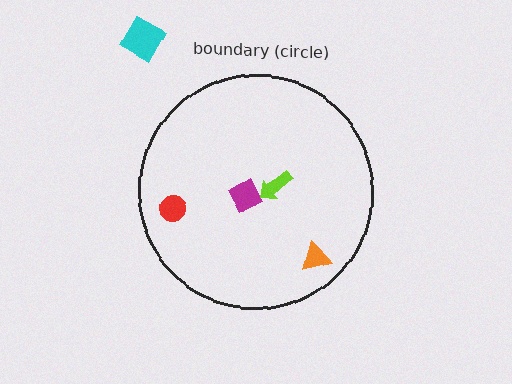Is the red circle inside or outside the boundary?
Inside.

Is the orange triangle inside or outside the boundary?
Inside.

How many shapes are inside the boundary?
4 inside, 1 outside.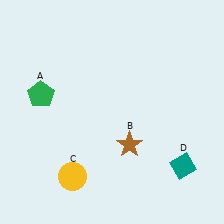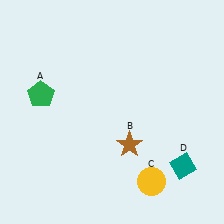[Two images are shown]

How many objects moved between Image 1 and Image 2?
1 object moved between the two images.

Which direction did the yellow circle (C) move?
The yellow circle (C) moved right.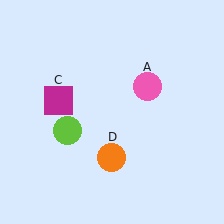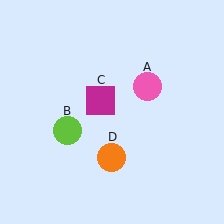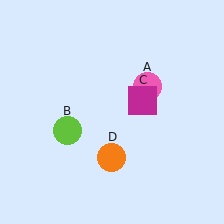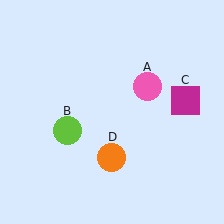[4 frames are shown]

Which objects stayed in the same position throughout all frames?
Pink circle (object A) and lime circle (object B) and orange circle (object D) remained stationary.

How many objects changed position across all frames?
1 object changed position: magenta square (object C).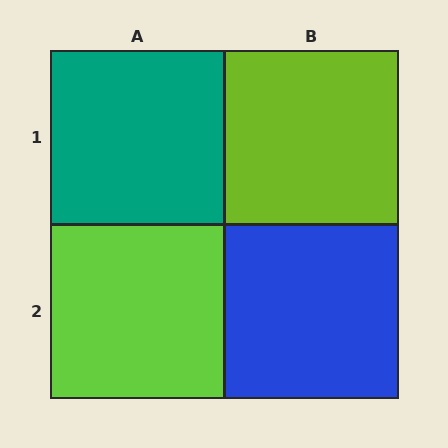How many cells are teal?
1 cell is teal.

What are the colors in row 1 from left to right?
Teal, lime.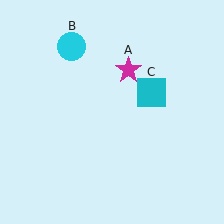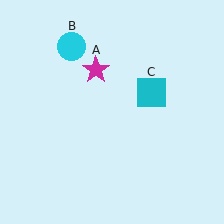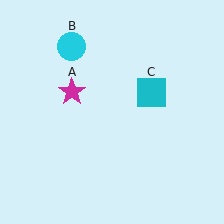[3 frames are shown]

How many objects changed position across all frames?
1 object changed position: magenta star (object A).